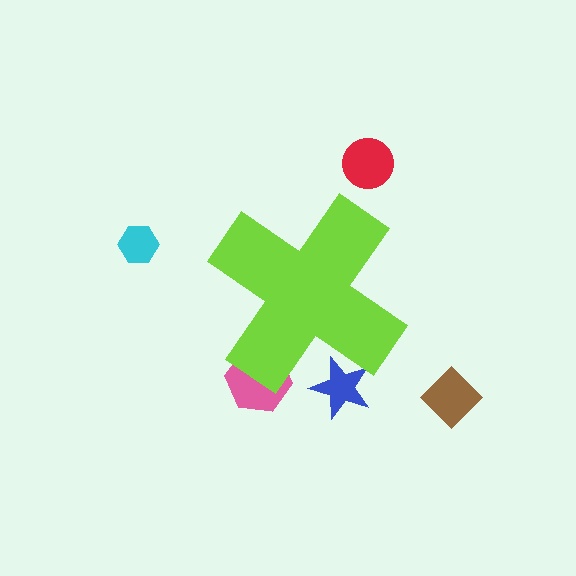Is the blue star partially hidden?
Yes, the blue star is partially hidden behind the lime cross.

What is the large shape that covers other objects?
A lime cross.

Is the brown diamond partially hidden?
No, the brown diamond is fully visible.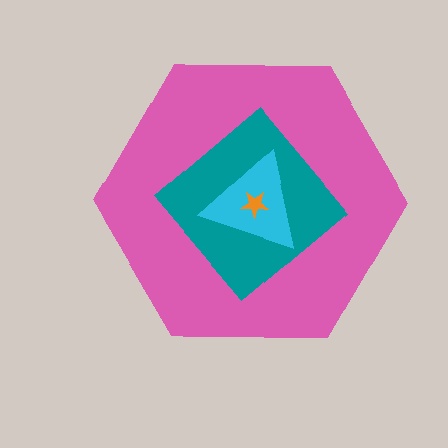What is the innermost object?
The orange star.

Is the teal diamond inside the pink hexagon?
Yes.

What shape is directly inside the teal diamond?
The cyan triangle.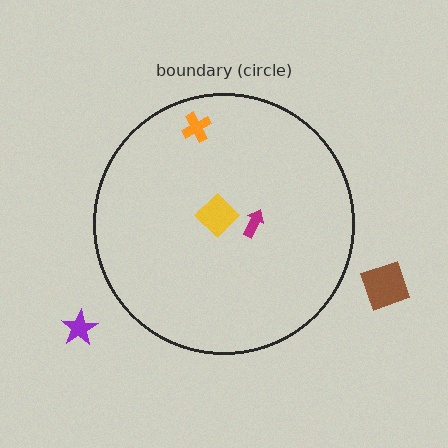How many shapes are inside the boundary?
3 inside, 2 outside.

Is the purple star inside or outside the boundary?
Outside.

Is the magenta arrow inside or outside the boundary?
Inside.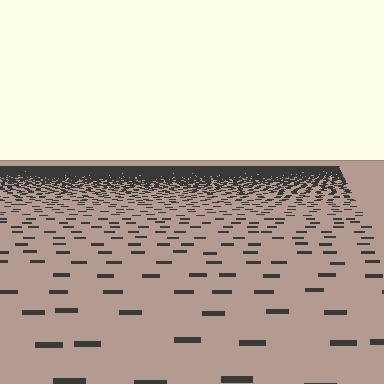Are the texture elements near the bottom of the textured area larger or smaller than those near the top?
Larger. Near the bottom, elements are closer to the viewer and appear at a bigger on-screen size.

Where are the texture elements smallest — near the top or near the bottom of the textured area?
Near the top.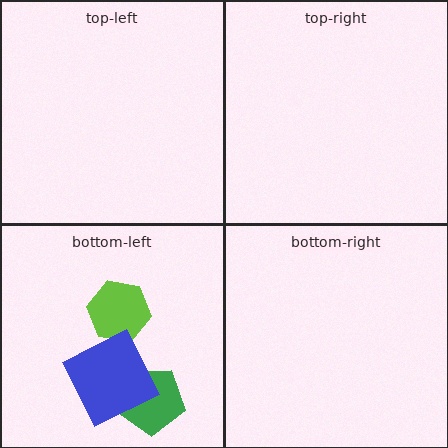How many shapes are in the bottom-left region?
3.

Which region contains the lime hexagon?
The bottom-left region.